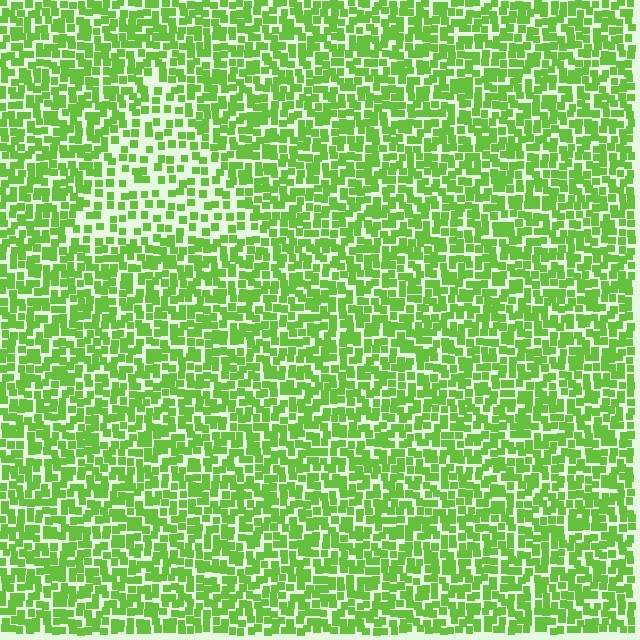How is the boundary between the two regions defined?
The boundary is defined by a change in element density (approximately 1.9x ratio). All elements are the same color, size, and shape.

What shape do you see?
I see a triangle.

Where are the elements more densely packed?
The elements are more densely packed outside the triangle boundary.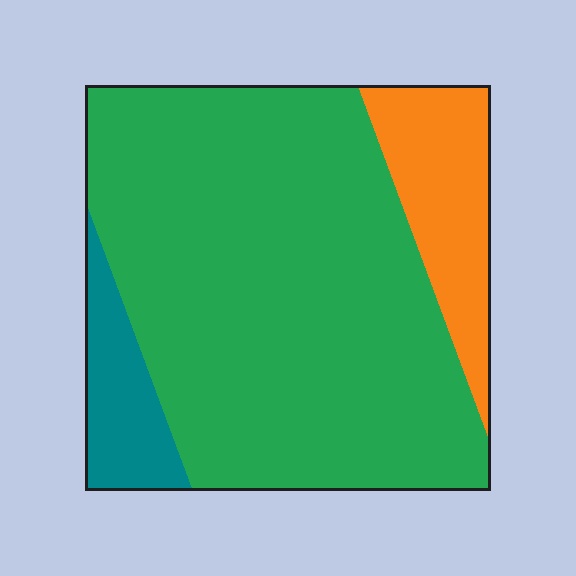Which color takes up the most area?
Green, at roughly 75%.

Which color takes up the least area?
Teal, at roughly 10%.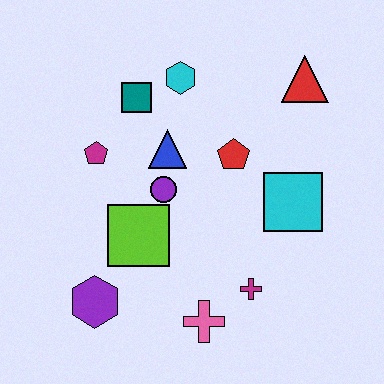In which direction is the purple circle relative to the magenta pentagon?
The purple circle is to the right of the magenta pentagon.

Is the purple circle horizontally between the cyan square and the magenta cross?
No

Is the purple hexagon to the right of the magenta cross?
No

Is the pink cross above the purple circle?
No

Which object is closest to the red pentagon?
The blue triangle is closest to the red pentagon.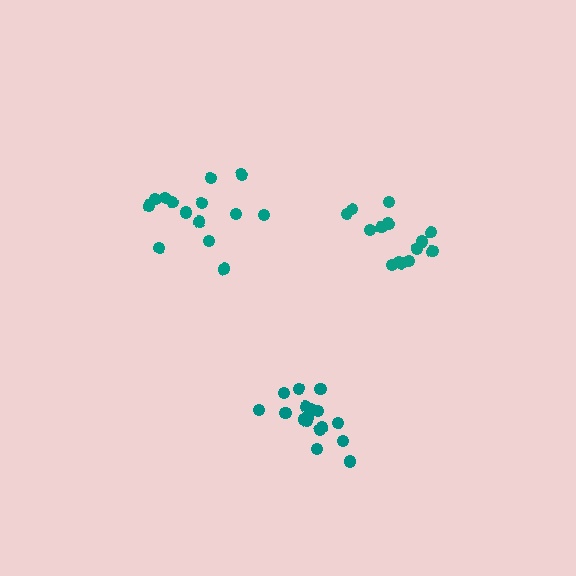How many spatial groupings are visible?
There are 3 spatial groupings.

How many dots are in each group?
Group 1: 15 dots, Group 2: 14 dots, Group 3: 17 dots (46 total).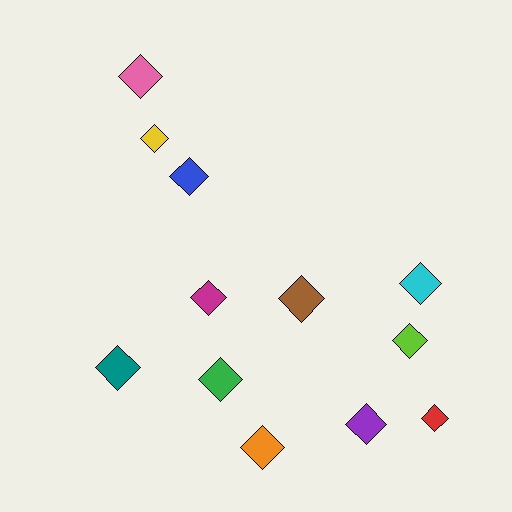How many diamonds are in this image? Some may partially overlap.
There are 12 diamonds.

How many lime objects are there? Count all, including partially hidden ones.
There is 1 lime object.